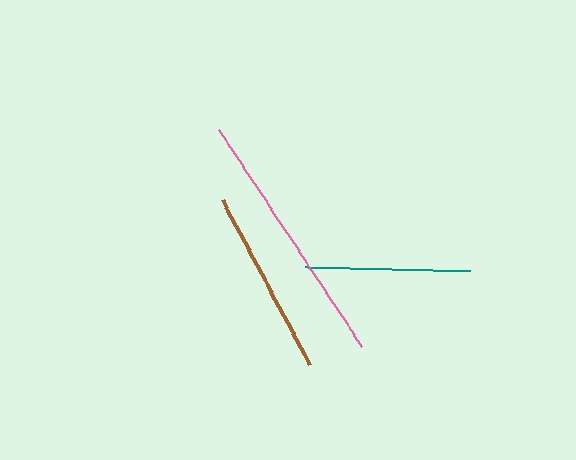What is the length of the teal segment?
The teal segment is approximately 164 pixels long.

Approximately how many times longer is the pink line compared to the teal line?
The pink line is approximately 1.6 times the length of the teal line.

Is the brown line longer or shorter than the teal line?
The brown line is longer than the teal line.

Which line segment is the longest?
The pink line is the longest at approximately 260 pixels.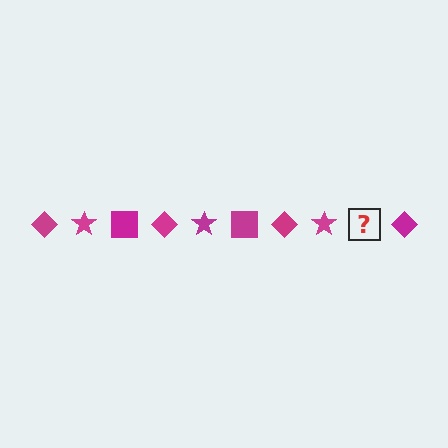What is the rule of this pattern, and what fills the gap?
The rule is that the pattern cycles through diamond, star, square shapes in magenta. The gap should be filled with a magenta square.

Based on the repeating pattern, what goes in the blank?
The blank should be a magenta square.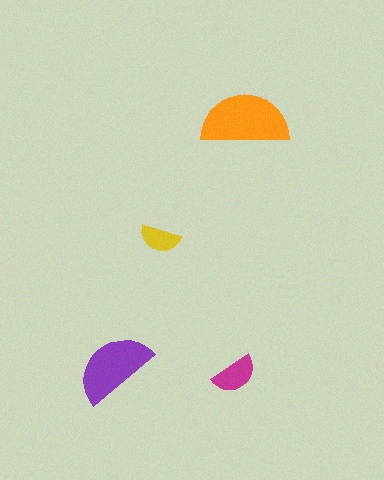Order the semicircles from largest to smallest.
the orange one, the purple one, the magenta one, the yellow one.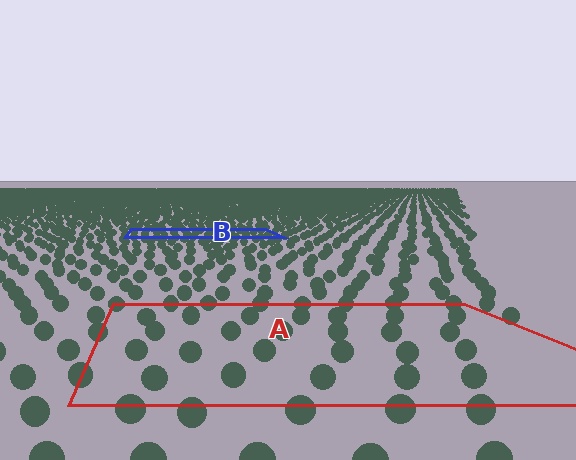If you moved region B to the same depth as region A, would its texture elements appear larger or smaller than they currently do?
They would appear larger. At a closer depth, the same texture elements are projected at a bigger on-screen size.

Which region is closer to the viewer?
Region A is closer. The texture elements there are larger and more spread out.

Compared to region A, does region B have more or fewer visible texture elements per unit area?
Region B has more texture elements per unit area — they are packed more densely because it is farther away.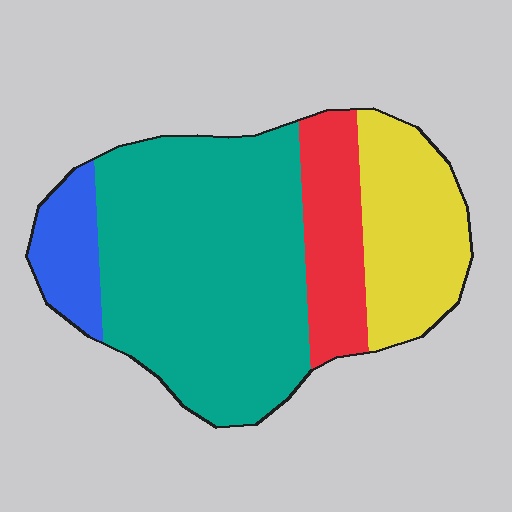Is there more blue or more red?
Red.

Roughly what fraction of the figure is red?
Red takes up less than a quarter of the figure.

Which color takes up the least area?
Blue, at roughly 10%.